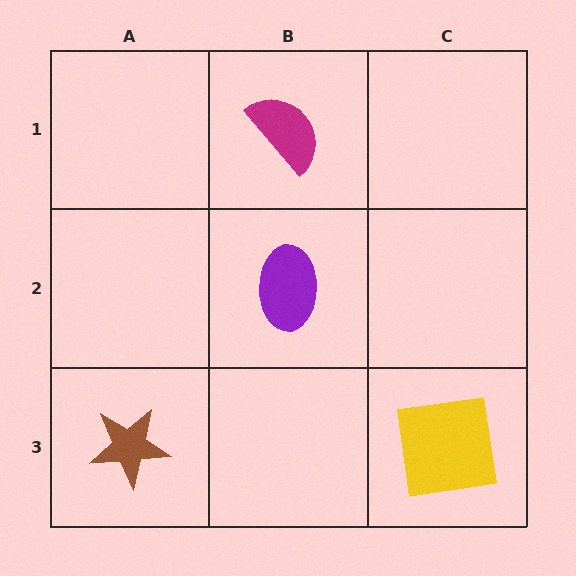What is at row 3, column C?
A yellow square.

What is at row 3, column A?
A brown star.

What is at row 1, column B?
A magenta semicircle.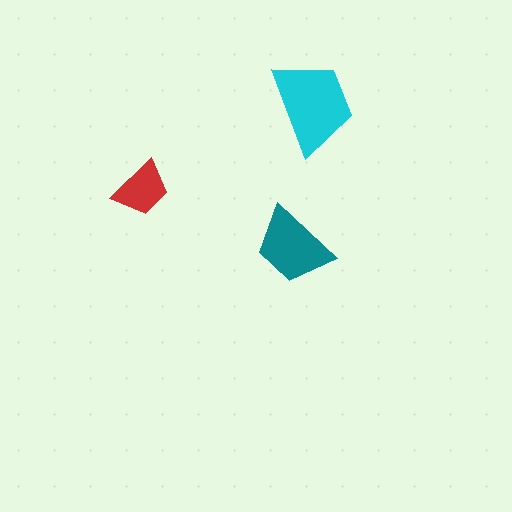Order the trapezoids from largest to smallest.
the cyan one, the teal one, the red one.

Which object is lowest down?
The teal trapezoid is bottommost.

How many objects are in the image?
There are 3 objects in the image.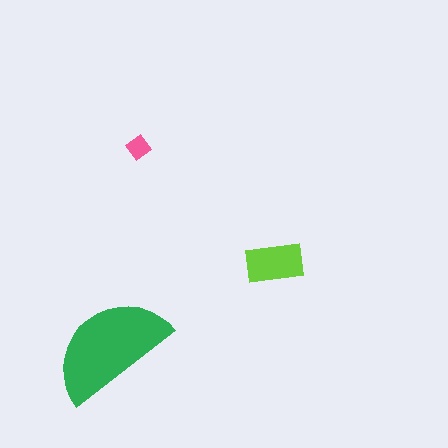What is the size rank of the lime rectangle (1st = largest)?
2nd.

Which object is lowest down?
The green semicircle is bottommost.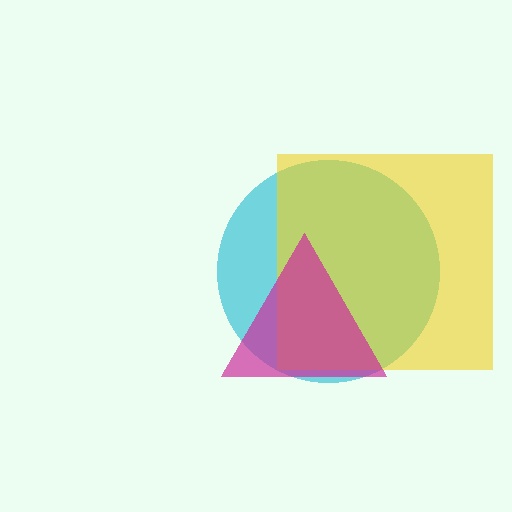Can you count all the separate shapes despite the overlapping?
Yes, there are 3 separate shapes.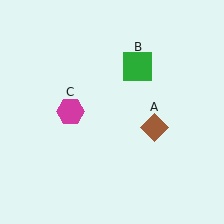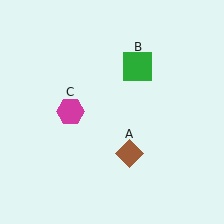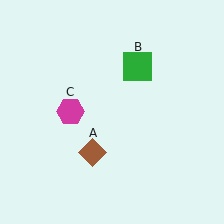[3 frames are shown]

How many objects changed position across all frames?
1 object changed position: brown diamond (object A).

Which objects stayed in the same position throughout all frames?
Green square (object B) and magenta hexagon (object C) remained stationary.